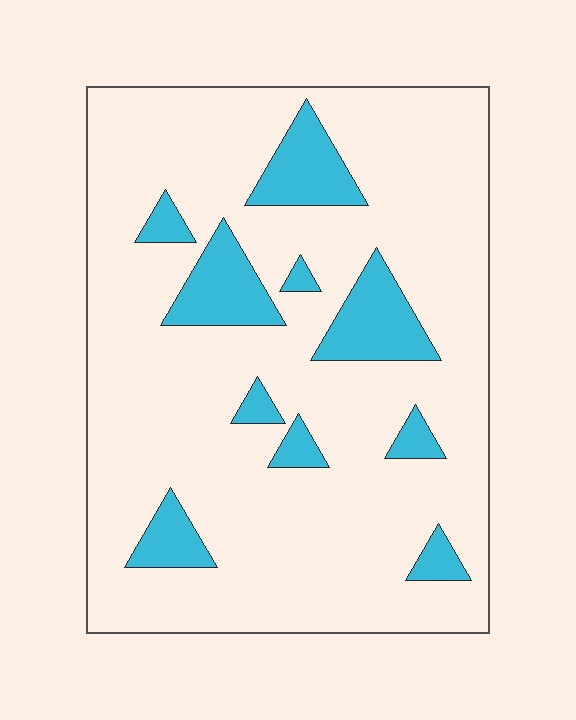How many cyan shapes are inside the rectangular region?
10.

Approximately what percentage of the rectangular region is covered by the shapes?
Approximately 15%.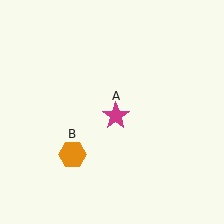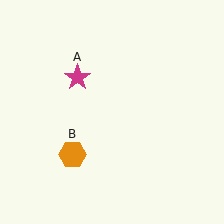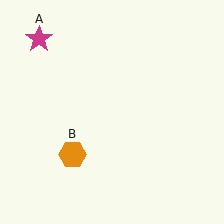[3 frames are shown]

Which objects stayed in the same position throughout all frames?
Orange hexagon (object B) remained stationary.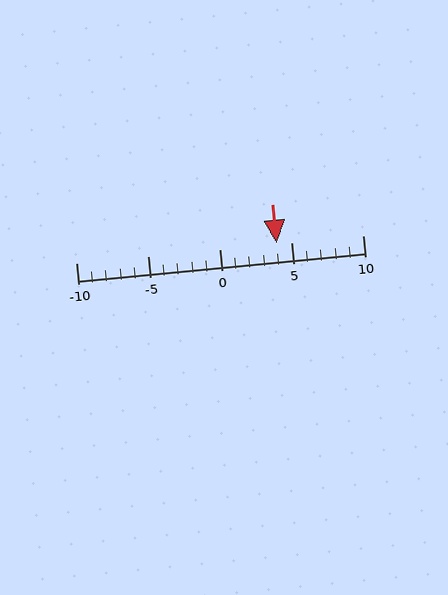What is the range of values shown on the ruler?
The ruler shows values from -10 to 10.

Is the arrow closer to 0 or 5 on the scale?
The arrow is closer to 5.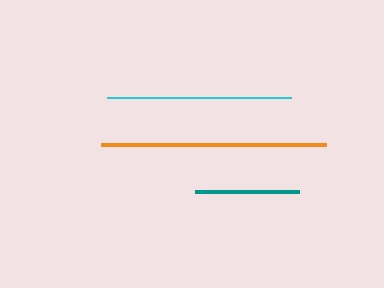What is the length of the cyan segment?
The cyan segment is approximately 184 pixels long.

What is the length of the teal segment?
The teal segment is approximately 104 pixels long.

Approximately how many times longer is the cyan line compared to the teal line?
The cyan line is approximately 1.8 times the length of the teal line.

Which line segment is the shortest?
The teal line is the shortest at approximately 104 pixels.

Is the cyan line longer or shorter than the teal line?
The cyan line is longer than the teal line.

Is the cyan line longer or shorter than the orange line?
The orange line is longer than the cyan line.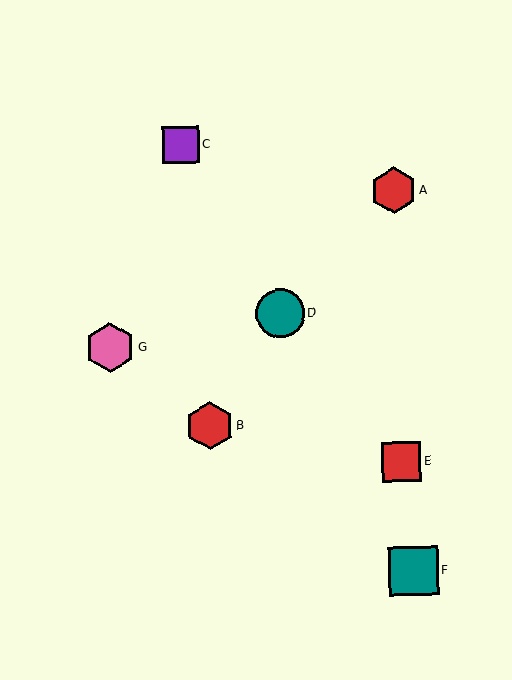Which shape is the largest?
The pink hexagon (labeled G) is the largest.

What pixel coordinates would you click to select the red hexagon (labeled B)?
Click at (210, 426) to select the red hexagon B.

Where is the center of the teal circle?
The center of the teal circle is at (281, 314).